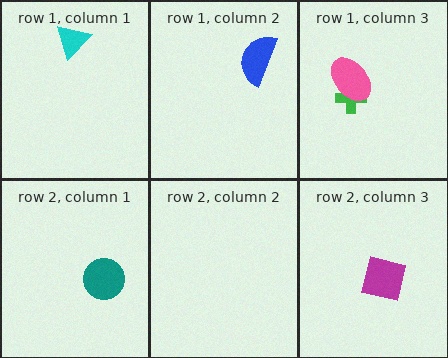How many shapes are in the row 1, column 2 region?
1.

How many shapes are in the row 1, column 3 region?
2.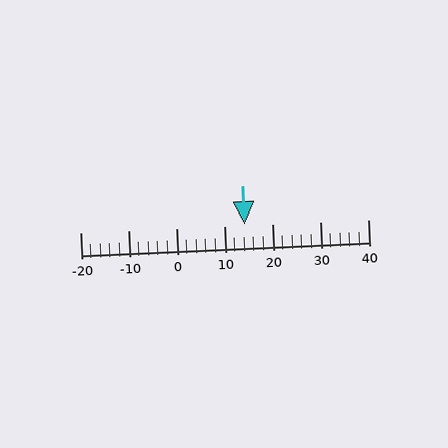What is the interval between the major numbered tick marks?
The major tick marks are spaced 10 units apart.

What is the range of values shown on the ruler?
The ruler shows values from -20 to 40.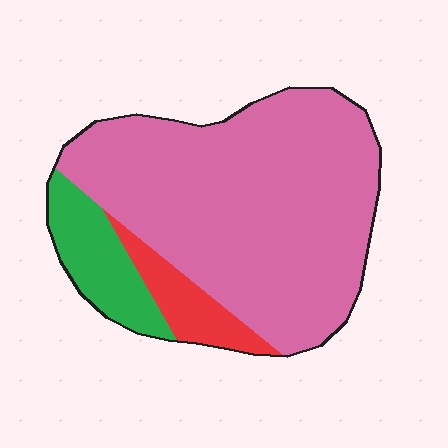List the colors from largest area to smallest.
From largest to smallest: pink, green, red.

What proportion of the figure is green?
Green takes up about one eighth (1/8) of the figure.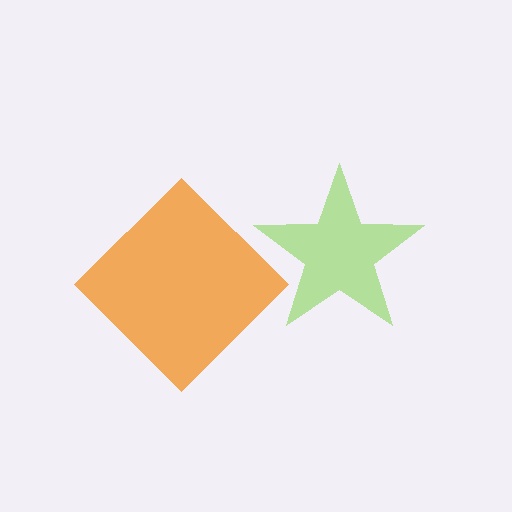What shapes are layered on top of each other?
The layered shapes are: an orange diamond, a lime star.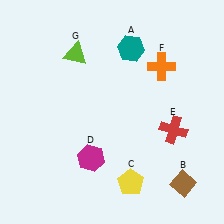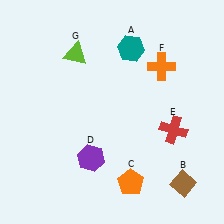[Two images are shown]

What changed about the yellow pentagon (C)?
In Image 1, C is yellow. In Image 2, it changed to orange.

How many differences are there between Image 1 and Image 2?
There are 2 differences between the two images.